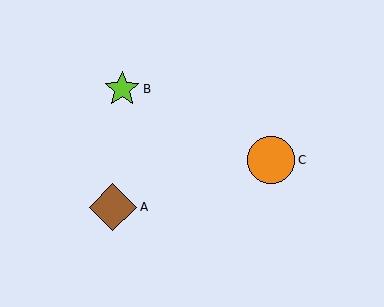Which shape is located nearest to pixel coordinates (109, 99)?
The lime star (labeled B) at (122, 89) is nearest to that location.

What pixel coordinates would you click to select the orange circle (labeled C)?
Click at (271, 160) to select the orange circle C.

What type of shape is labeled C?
Shape C is an orange circle.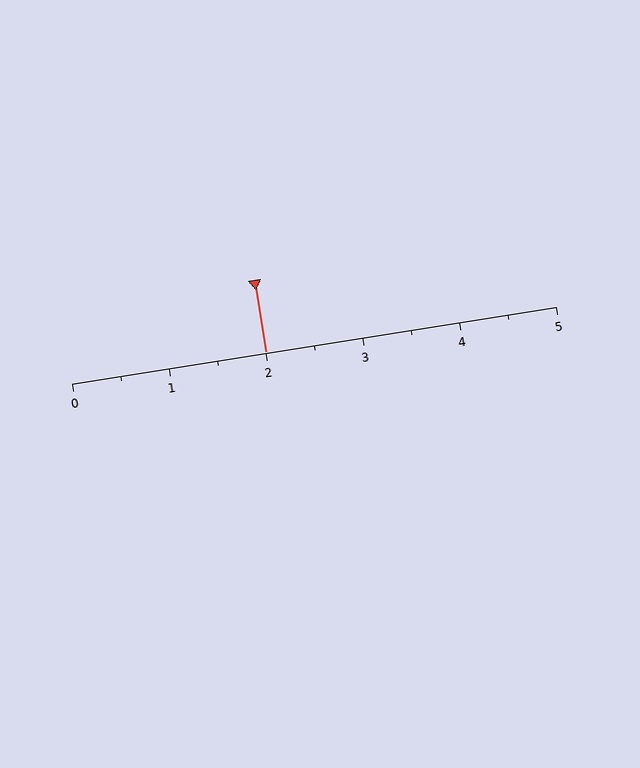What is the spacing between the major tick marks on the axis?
The major ticks are spaced 1 apart.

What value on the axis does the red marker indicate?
The marker indicates approximately 2.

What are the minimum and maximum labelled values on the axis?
The axis runs from 0 to 5.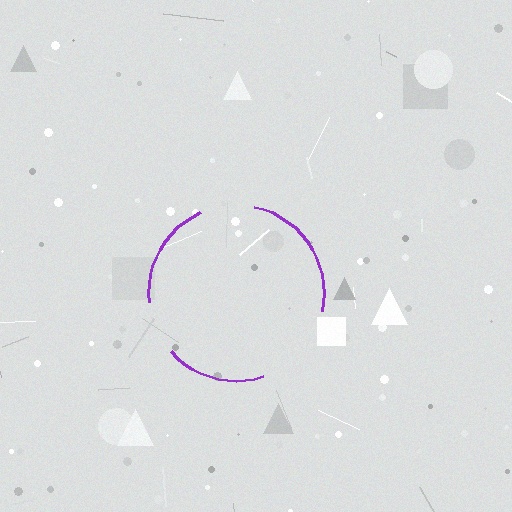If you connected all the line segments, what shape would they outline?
They would outline a circle.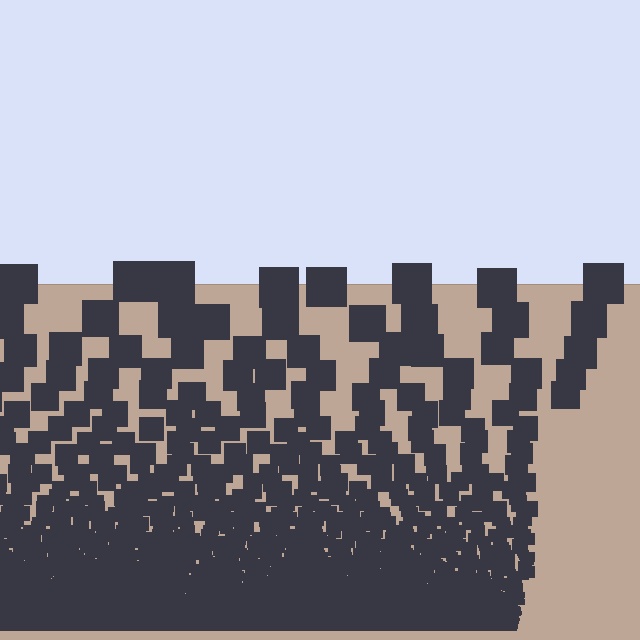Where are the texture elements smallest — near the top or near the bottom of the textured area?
Near the bottom.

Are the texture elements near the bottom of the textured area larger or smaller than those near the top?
Smaller. The gradient is inverted — elements near the bottom are smaller and denser.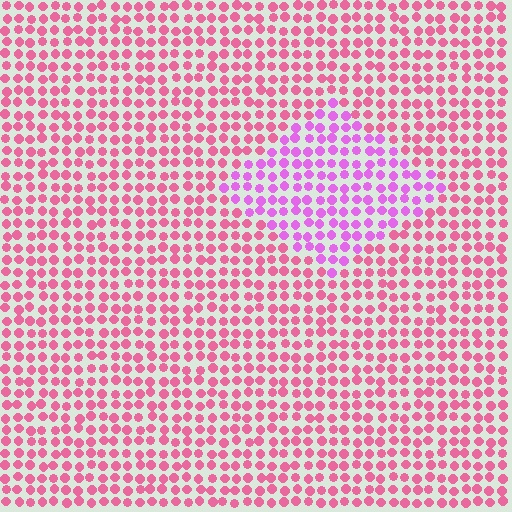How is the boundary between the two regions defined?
The boundary is defined purely by a slight shift in hue (about 37 degrees). Spacing, size, and orientation are identical on both sides.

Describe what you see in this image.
The image is filled with small pink elements in a uniform arrangement. A diamond-shaped region is visible where the elements are tinted to a slightly different hue, forming a subtle color boundary.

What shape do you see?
I see a diamond.